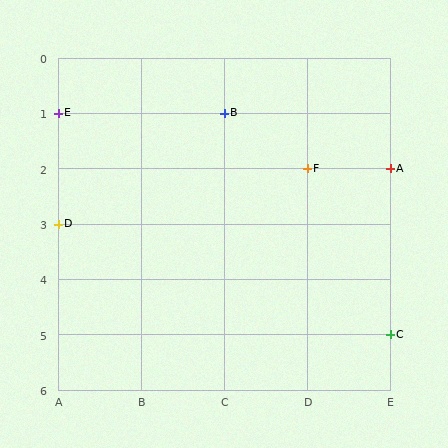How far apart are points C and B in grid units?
Points C and B are 2 columns and 4 rows apart (about 4.5 grid units diagonally).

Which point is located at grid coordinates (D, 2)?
Point F is at (D, 2).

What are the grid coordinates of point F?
Point F is at grid coordinates (D, 2).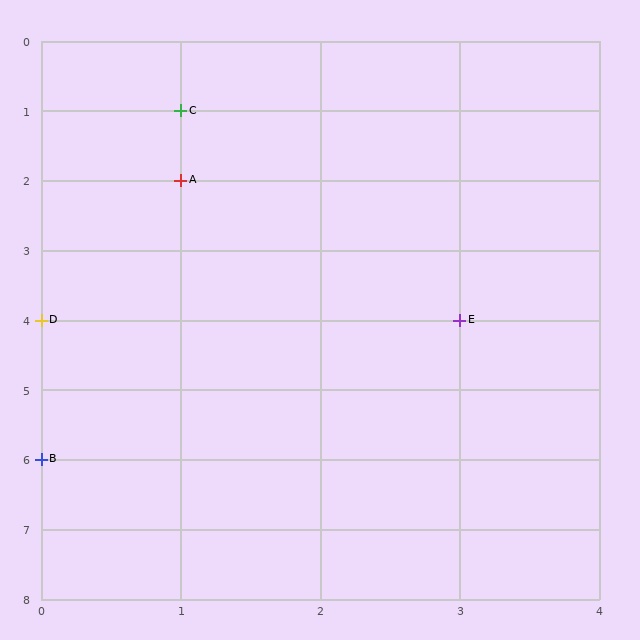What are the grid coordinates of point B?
Point B is at grid coordinates (0, 6).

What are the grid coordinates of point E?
Point E is at grid coordinates (3, 4).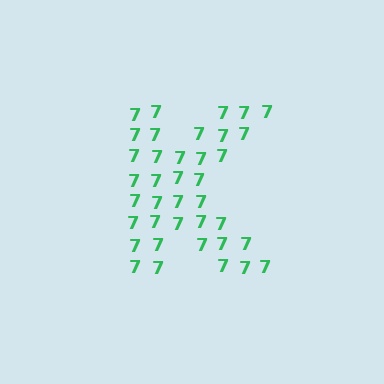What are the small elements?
The small elements are digit 7's.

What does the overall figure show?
The overall figure shows the letter K.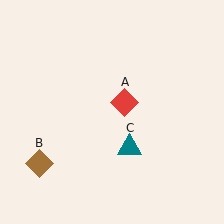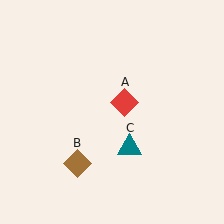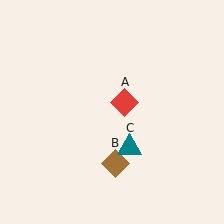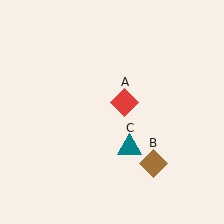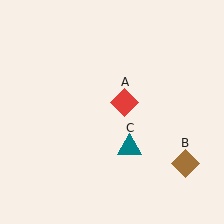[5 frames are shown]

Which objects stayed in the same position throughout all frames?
Red diamond (object A) and teal triangle (object C) remained stationary.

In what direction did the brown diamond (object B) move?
The brown diamond (object B) moved right.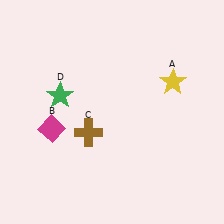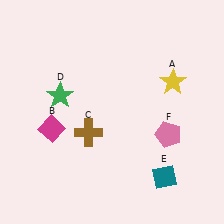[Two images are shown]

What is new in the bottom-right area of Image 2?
A teal diamond (E) was added in the bottom-right area of Image 2.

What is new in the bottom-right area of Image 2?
A pink pentagon (F) was added in the bottom-right area of Image 2.